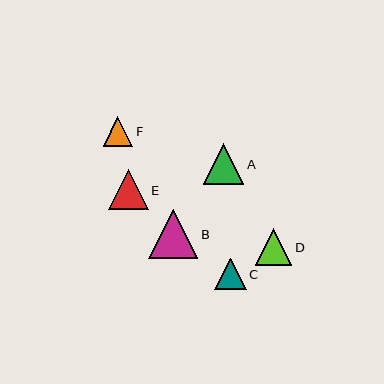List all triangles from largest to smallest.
From largest to smallest: B, A, E, D, C, F.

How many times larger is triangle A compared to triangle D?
Triangle A is approximately 1.1 times the size of triangle D.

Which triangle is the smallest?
Triangle F is the smallest with a size of approximately 30 pixels.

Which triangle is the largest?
Triangle B is the largest with a size of approximately 49 pixels.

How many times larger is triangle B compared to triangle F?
Triangle B is approximately 1.7 times the size of triangle F.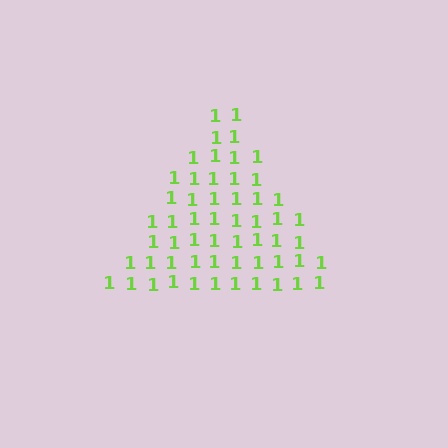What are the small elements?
The small elements are digit 1's.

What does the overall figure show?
The overall figure shows a triangle.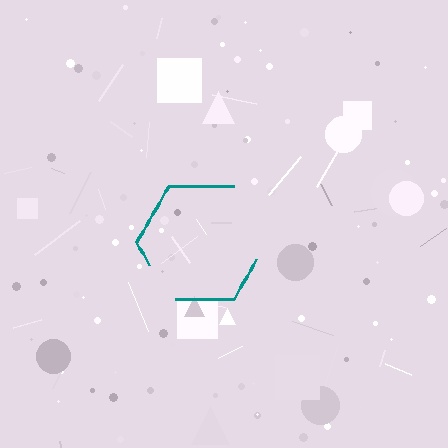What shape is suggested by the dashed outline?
The dashed outline suggests a hexagon.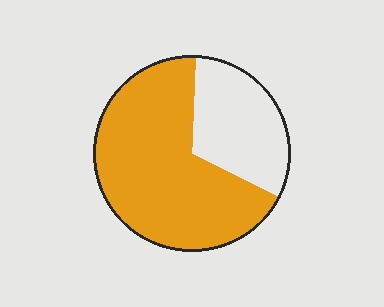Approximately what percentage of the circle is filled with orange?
Approximately 70%.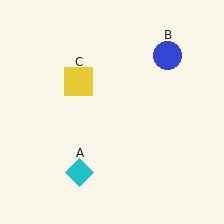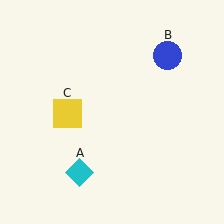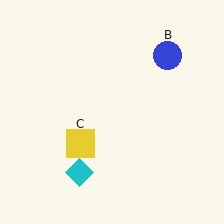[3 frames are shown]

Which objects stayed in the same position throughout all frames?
Cyan diamond (object A) and blue circle (object B) remained stationary.